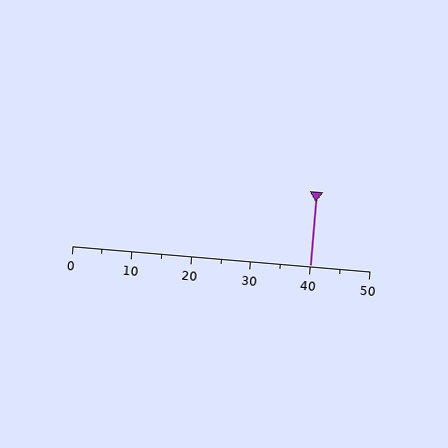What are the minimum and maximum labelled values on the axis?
The axis runs from 0 to 50.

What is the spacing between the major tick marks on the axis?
The major ticks are spaced 10 apart.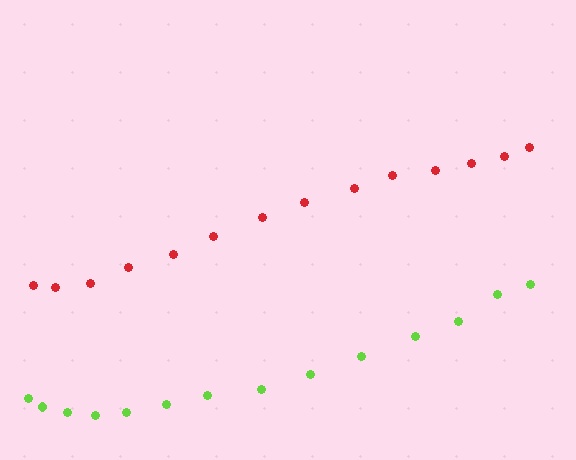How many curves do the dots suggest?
There are 2 distinct paths.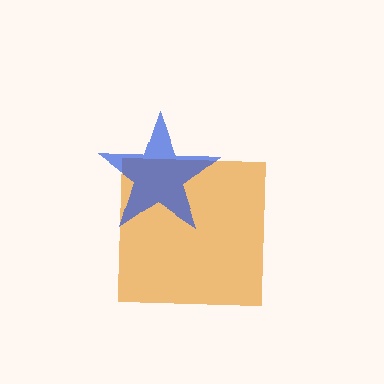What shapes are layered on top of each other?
The layered shapes are: an orange square, a blue star.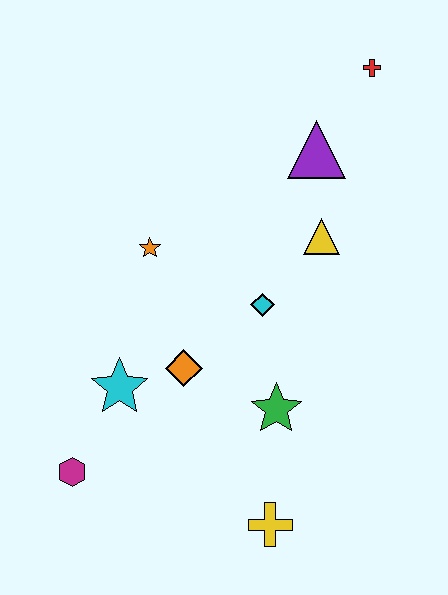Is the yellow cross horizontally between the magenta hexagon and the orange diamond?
No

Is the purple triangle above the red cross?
No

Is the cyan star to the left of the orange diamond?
Yes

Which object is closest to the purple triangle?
The yellow triangle is closest to the purple triangle.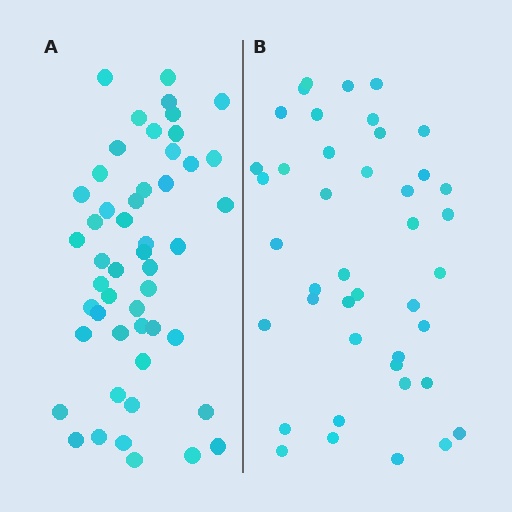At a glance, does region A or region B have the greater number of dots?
Region A (the left region) has more dots.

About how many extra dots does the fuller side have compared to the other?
Region A has roughly 8 or so more dots than region B.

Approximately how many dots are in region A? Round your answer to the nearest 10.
About 50 dots.